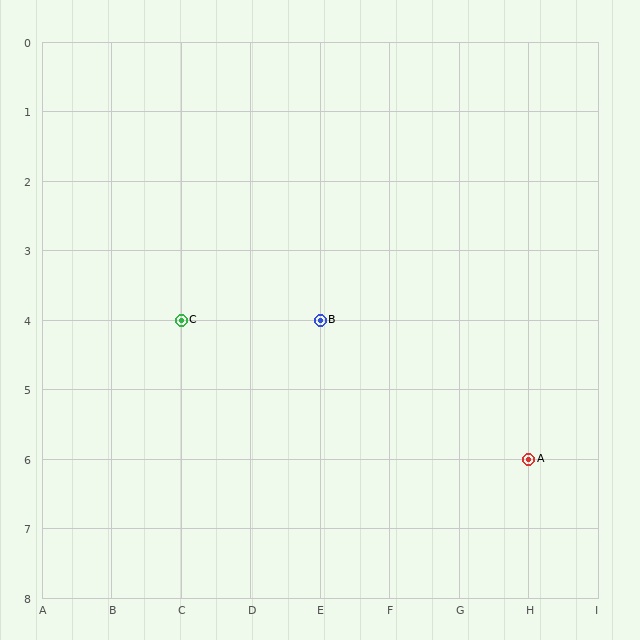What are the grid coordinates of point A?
Point A is at grid coordinates (H, 6).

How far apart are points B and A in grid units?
Points B and A are 3 columns and 2 rows apart (about 3.6 grid units diagonally).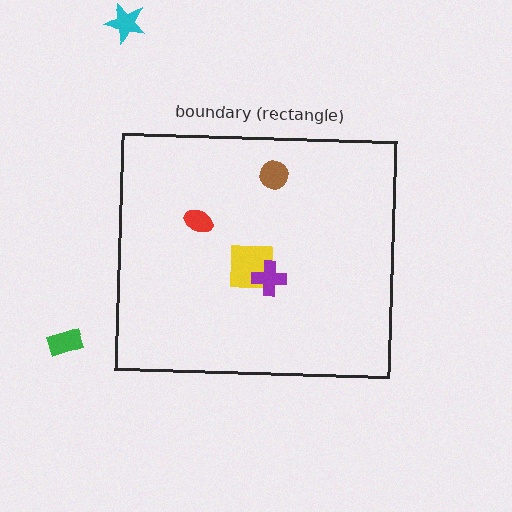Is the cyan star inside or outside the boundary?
Outside.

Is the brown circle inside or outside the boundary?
Inside.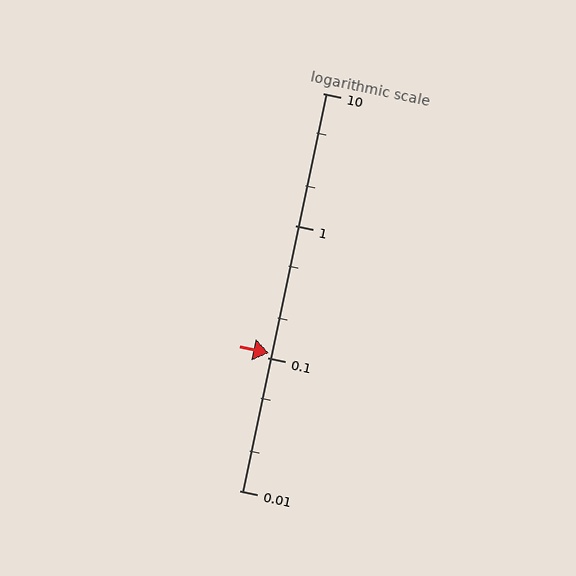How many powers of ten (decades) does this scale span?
The scale spans 3 decades, from 0.01 to 10.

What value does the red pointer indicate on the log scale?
The pointer indicates approximately 0.11.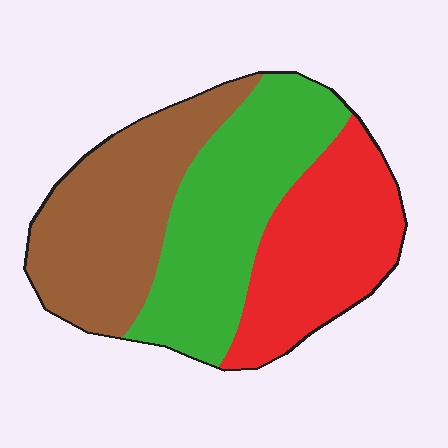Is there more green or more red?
Green.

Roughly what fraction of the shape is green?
Green covers about 35% of the shape.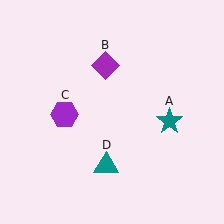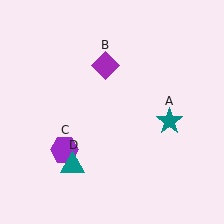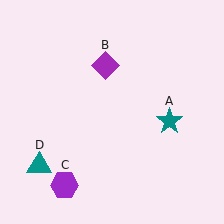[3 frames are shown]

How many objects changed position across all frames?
2 objects changed position: purple hexagon (object C), teal triangle (object D).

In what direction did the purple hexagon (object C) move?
The purple hexagon (object C) moved down.